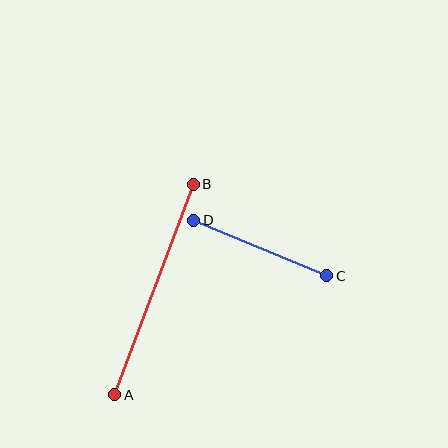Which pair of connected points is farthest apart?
Points A and B are farthest apart.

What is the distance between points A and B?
The distance is approximately 225 pixels.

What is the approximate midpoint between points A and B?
The midpoint is at approximately (154, 290) pixels.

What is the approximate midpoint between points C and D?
The midpoint is at approximately (260, 248) pixels.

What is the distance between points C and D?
The distance is approximately 144 pixels.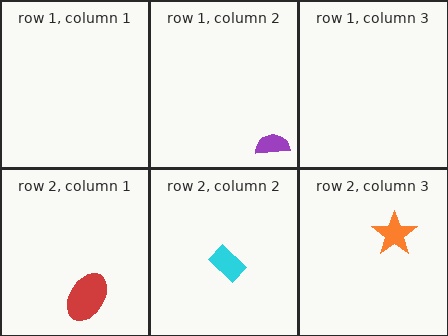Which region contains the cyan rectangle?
The row 2, column 2 region.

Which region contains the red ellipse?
The row 2, column 1 region.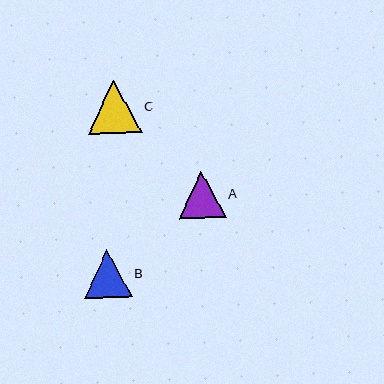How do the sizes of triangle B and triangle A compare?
Triangle B and triangle A are approximately the same size.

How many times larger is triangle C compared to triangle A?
Triangle C is approximately 1.1 times the size of triangle A.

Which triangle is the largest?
Triangle C is the largest with a size of approximately 54 pixels.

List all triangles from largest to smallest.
From largest to smallest: C, B, A.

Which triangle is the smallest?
Triangle A is the smallest with a size of approximately 47 pixels.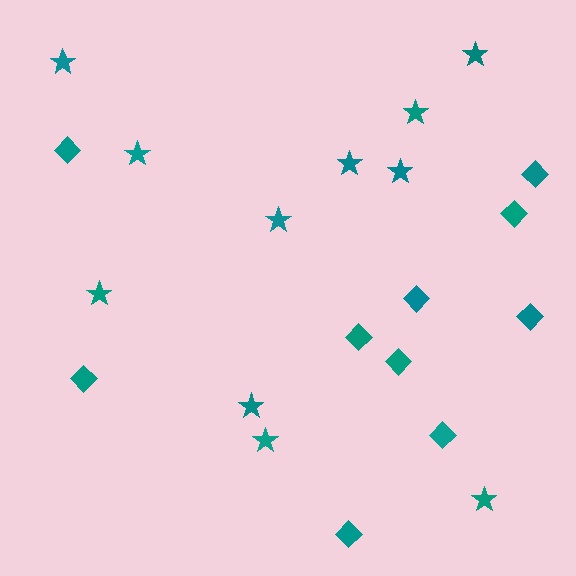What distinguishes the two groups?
There are 2 groups: one group of stars (11) and one group of diamonds (10).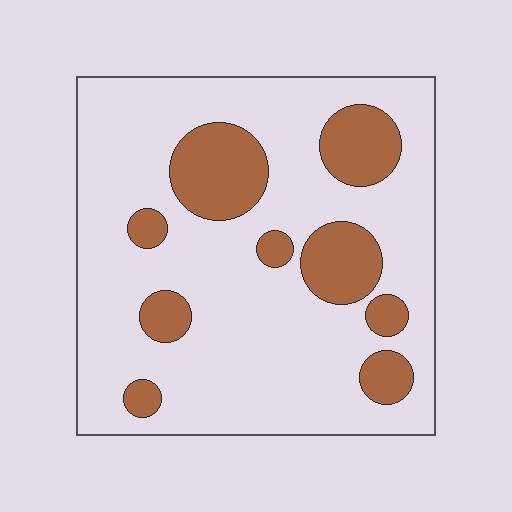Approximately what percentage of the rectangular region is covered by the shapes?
Approximately 20%.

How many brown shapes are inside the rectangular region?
9.